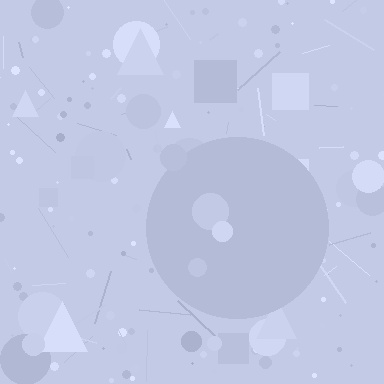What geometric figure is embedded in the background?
A circle is embedded in the background.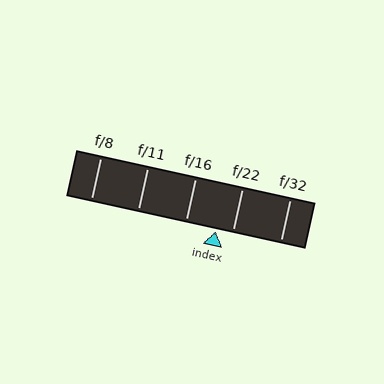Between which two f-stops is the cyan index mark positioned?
The index mark is between f/16 and f/22.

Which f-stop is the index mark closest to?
The index mark is closest to f/22.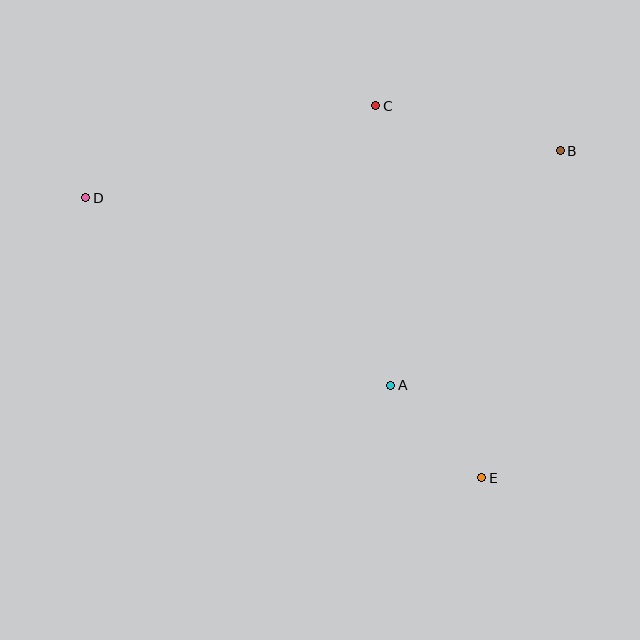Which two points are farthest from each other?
Points D and E are farthest from each other.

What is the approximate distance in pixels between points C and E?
The distance between C and E is approximately 387 pixels.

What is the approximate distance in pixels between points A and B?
The distance between A and B is approximately 290 pixels.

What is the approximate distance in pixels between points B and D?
The distance between B and D is approximately 477 pixels.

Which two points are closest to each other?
Points A and E are closest to each other.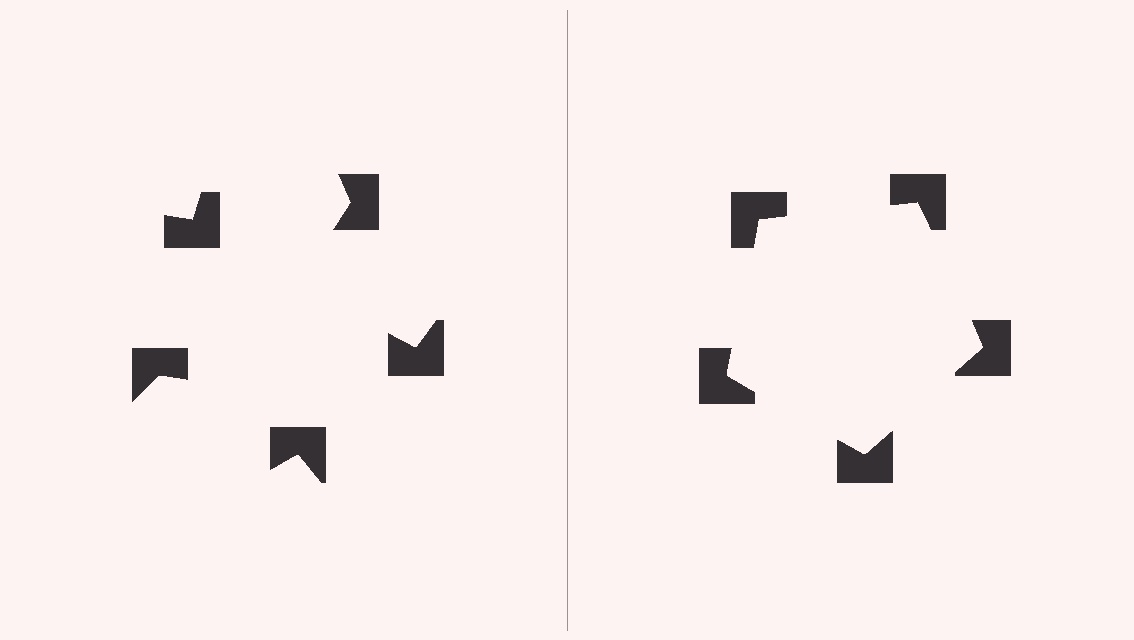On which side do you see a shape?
An illusory pentagon appears on the right side. On the left side the wedge cuts are rotated, so no coherent shape forms.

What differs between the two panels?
The notched squares are positioned identically on both sides; only the wedge orientations differ. On the right they align to a pentagon; on the left they are misaligned.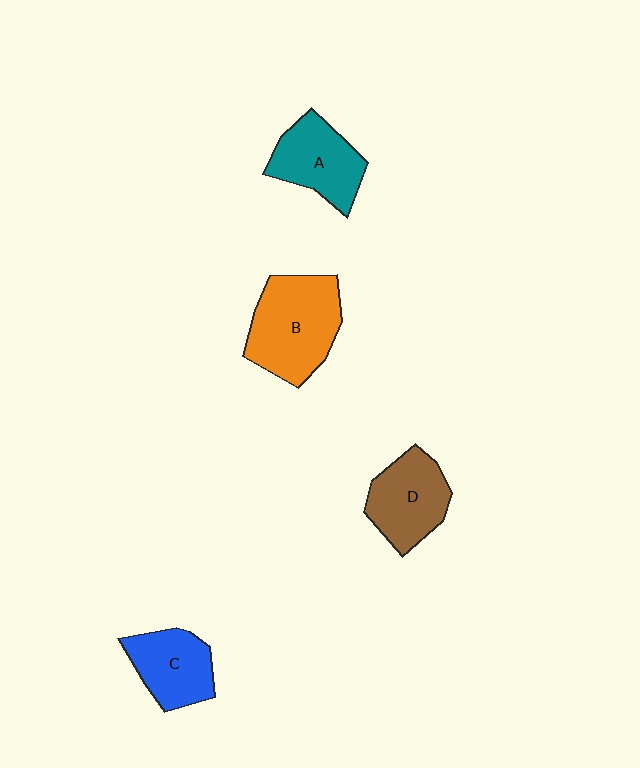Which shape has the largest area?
Shape B (orange).